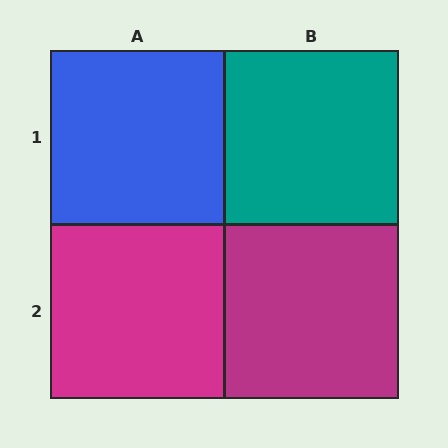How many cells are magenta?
2 cells are magenta.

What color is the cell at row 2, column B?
Magenta.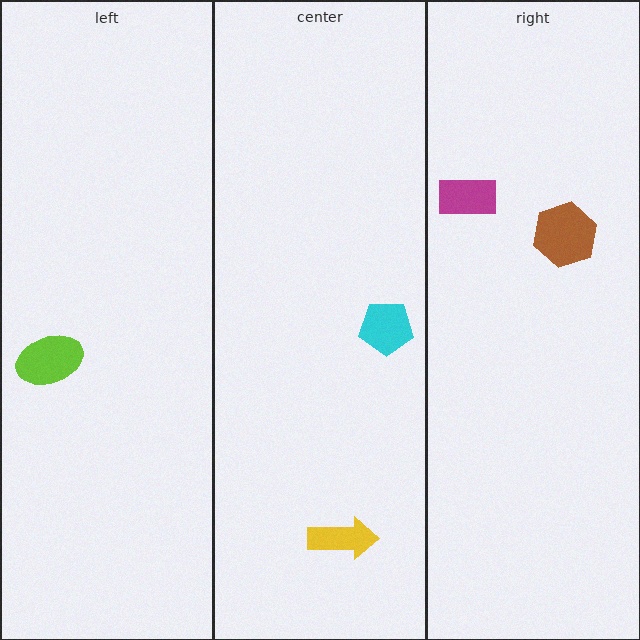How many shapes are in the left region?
1.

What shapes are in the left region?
The lime ellipse.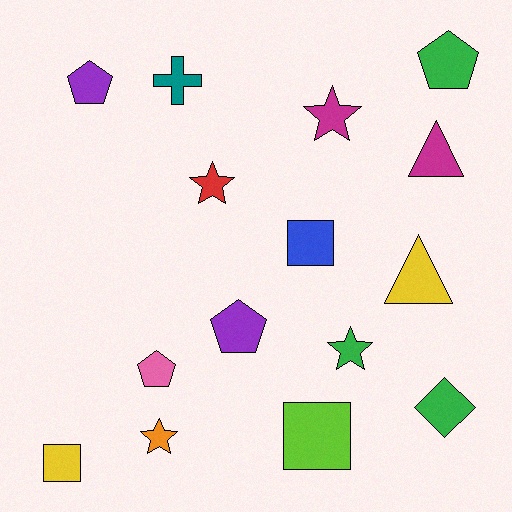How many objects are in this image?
There are 15 objects.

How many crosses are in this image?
There is 1 cross.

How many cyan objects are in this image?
There are no cyan objects.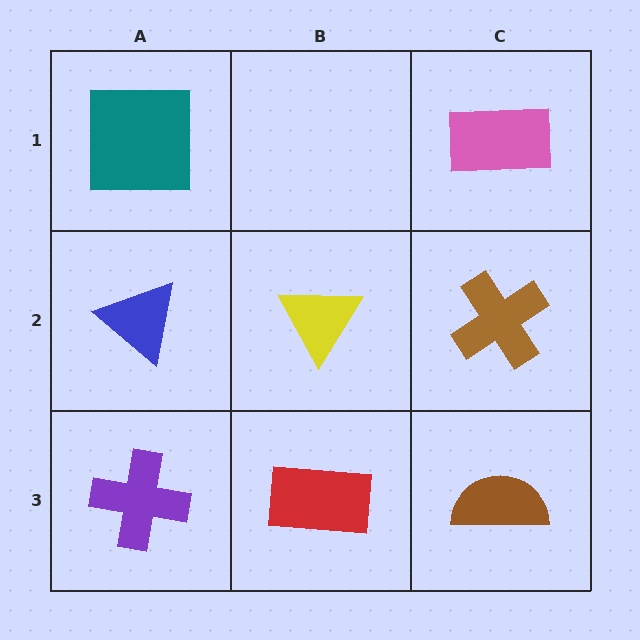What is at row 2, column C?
A brown cross.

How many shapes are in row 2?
3 shapes.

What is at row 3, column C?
A brown semicircle.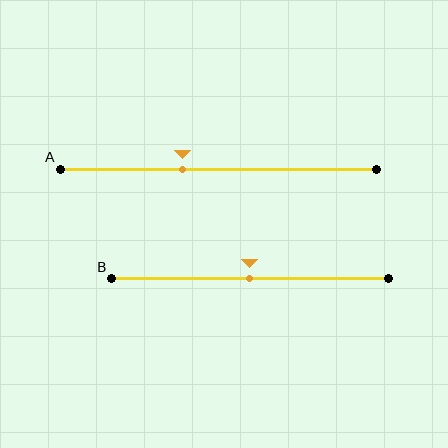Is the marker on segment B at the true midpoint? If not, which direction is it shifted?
Yes, the marker on segment B is at the true midpoint.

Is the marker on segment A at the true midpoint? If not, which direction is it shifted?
No, the marker on segment A is shifted to the left by about 11% of the segment length.